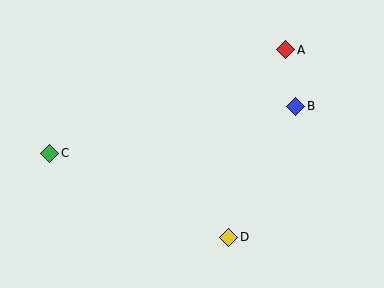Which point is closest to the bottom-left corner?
Point C is closest to the bottom-left corner.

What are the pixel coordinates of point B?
Point B is at (296, 106).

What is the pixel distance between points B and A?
The distance between B and A is 57 pixels.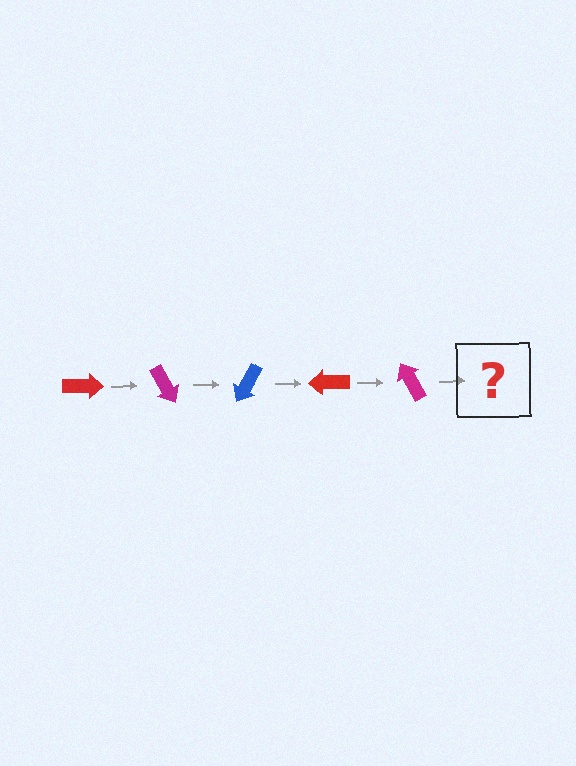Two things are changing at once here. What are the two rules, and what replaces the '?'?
The two rules are that it rotates 60 degrees each step and the color cycles through red, magenta, and blue. The '?' should be a blue arrow, rotated 300 degrees from the start.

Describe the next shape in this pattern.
It should be a blue arrow, rotated 300 degrees from the start.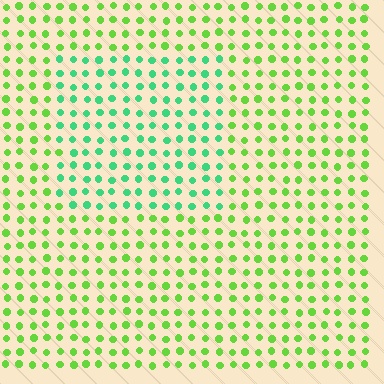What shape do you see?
I see a rectangle.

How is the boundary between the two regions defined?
The boundary is defined purely by a slight shift in hue (about 42 degrees). Spacing, size, and orientation are identical on both sides.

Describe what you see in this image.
The image is filled with small lime elements in a uniform arrangement. A rectangle-shaped region is visible where the elements are tinted to a slightly different hue, forming a subtle color boundary.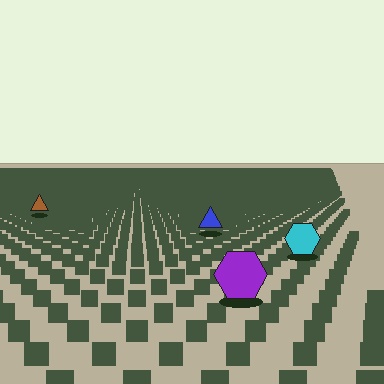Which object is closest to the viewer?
The purple hexagon is closest. The texture marks near it are larger and more spread out.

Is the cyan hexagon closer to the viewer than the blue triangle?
Yes. The cyan hexagon is closer — you can tell from the texture gradient: the ground texture is coarser near it.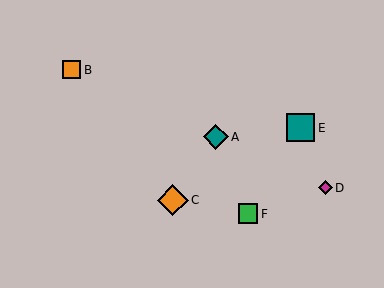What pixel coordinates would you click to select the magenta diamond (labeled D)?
Click at (325, 188) to select the magenta diamond D.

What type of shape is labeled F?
Shape F is a green square.